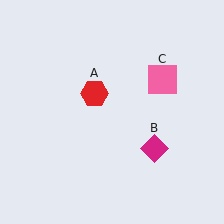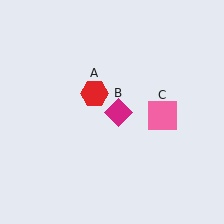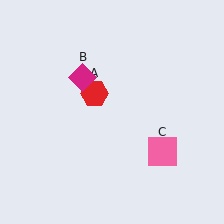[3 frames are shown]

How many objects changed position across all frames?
2 objects changed position: magenta diamond (object B), pink square (object C).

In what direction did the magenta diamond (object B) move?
The magenta diamond (object B) moved up and to the left.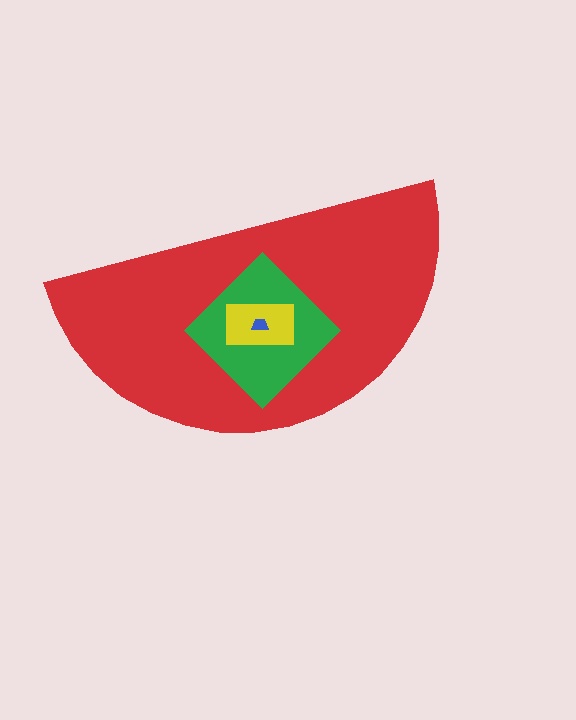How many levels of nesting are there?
4.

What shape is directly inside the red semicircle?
The green diamond.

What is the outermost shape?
The red semicircle.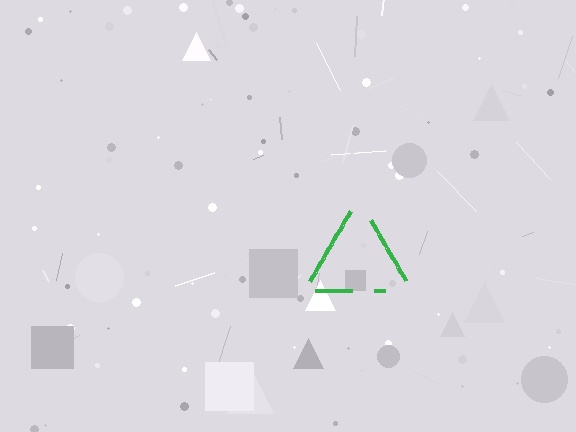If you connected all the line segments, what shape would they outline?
They would outline a triangle.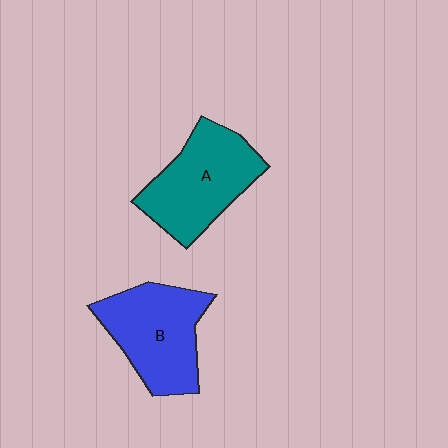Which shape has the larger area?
Shape A (teal).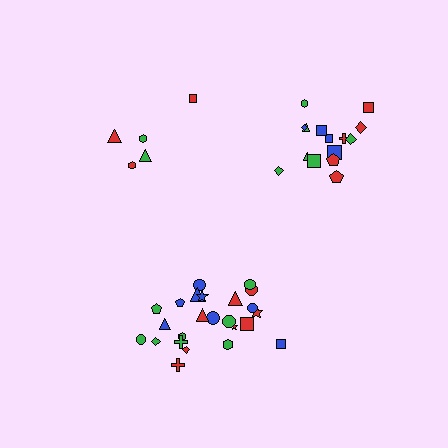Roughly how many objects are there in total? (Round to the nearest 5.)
Roughly 45 objects in total.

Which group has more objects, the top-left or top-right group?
The top-right group.